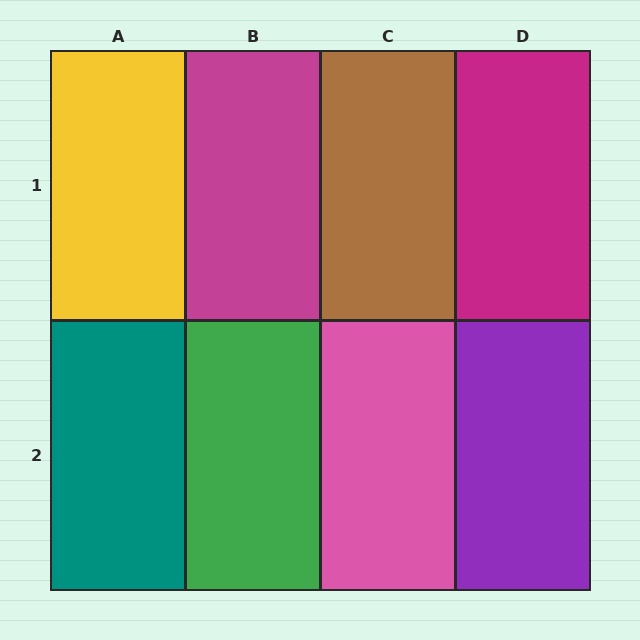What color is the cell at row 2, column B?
Green.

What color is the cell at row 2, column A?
Teal.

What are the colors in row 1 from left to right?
Yellow, magenta, brown, magenta.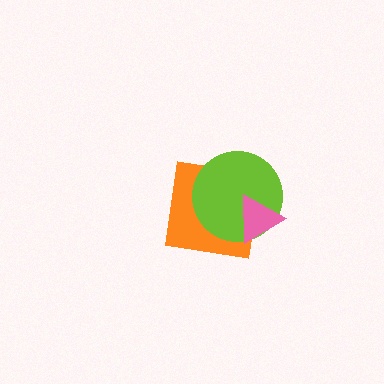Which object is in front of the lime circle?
The pink triangle is in front of the lime circle.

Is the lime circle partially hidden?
Yes, it is partially covered by another shape.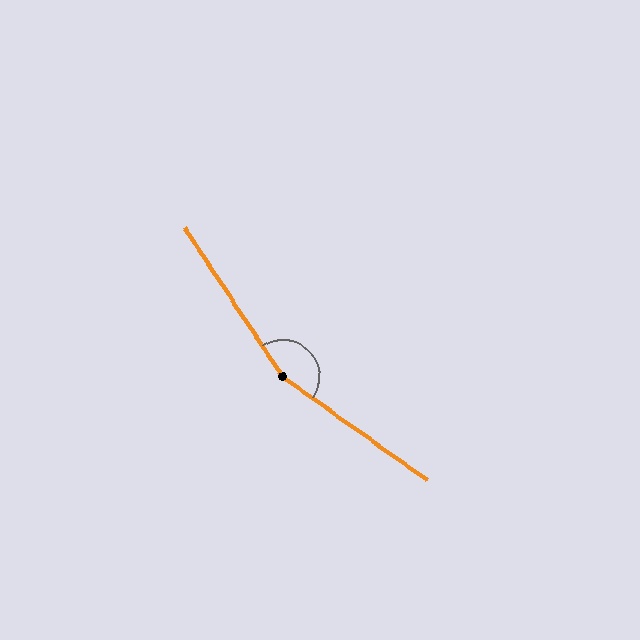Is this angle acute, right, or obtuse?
It is obtuse.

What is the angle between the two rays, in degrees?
Approximately 159 degrees.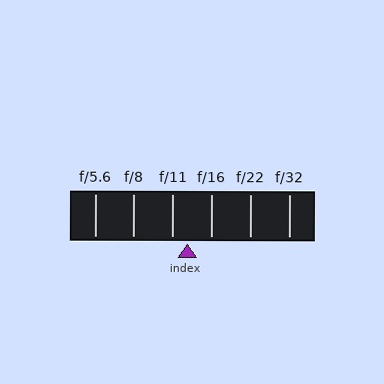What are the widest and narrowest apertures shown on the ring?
The widest aperture shown is f/5.6 and the narrowest is f/32.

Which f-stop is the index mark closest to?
The index mark is closest to f/11.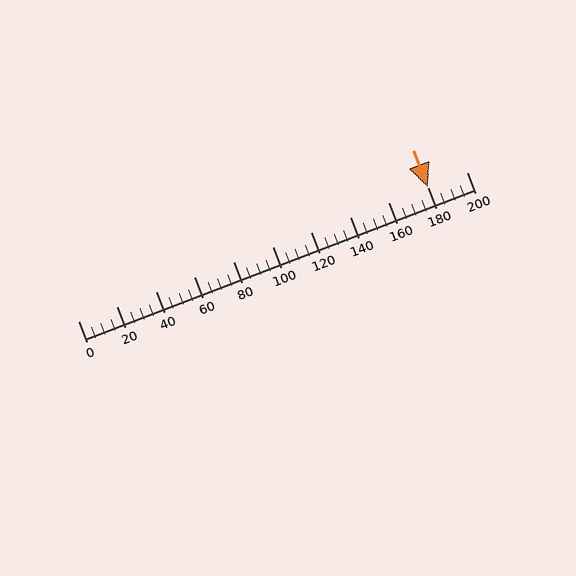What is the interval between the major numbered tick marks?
The major tick marks are spaced 20 units apart.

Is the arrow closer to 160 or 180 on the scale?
The arrow is closer to 180.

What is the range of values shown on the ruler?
The ruler shows values from 0 to 200.